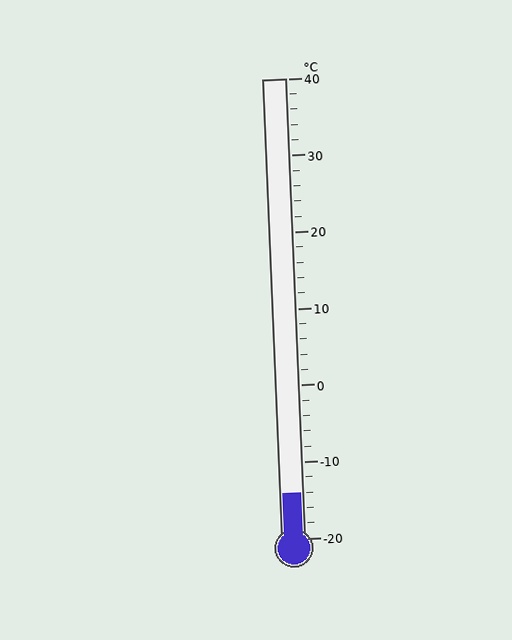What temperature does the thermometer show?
The thermometer shows approximately -14°C.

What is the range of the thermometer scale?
The thermometer scale ranges from -20°C to 40°C.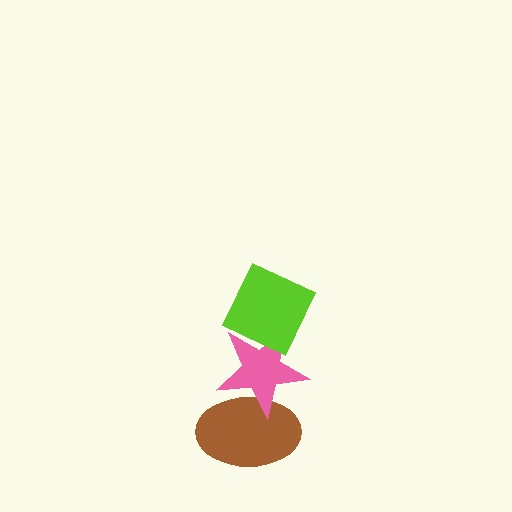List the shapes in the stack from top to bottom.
From top to bottom: the lime diamond, the pink star, the brown ellipse.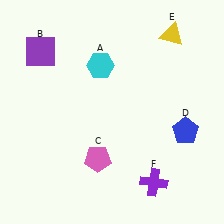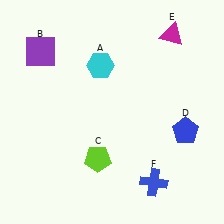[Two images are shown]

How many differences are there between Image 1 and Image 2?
There are 3 differences between the two images.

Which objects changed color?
C changed from pink to lime. E changed from yellow to magenta. F changed from purple to blue.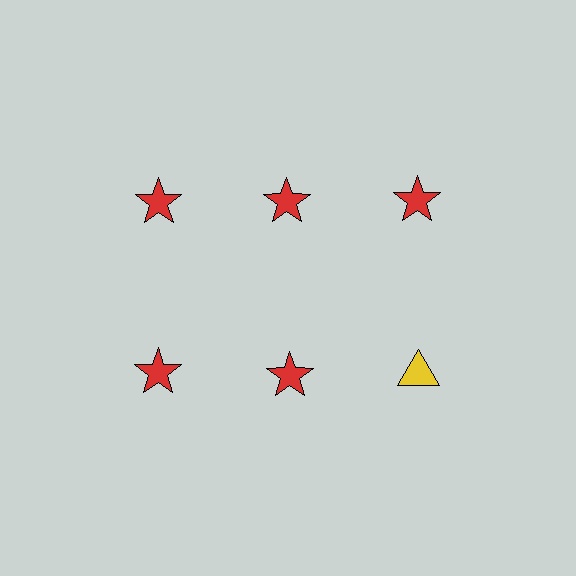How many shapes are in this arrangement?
There are 6 shapes arranged in a grid pattern.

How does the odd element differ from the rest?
It differs in both color (yellow instead of red) and shape (triangle instead of star).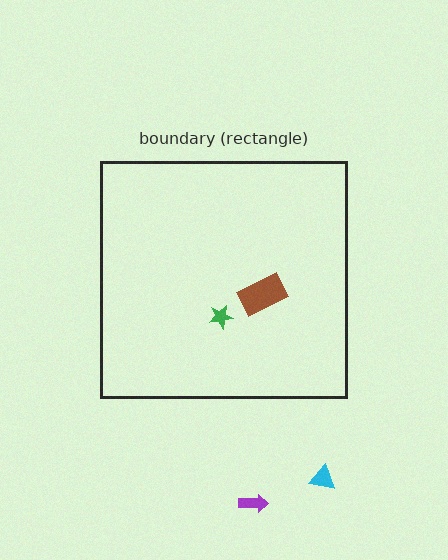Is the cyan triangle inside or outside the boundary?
Outside.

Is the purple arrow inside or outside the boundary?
Outside.